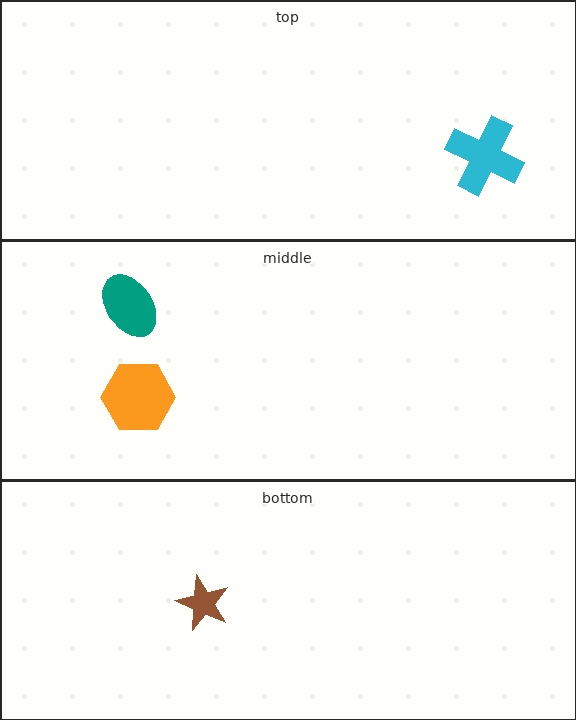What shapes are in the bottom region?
The brown star.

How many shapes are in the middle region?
2.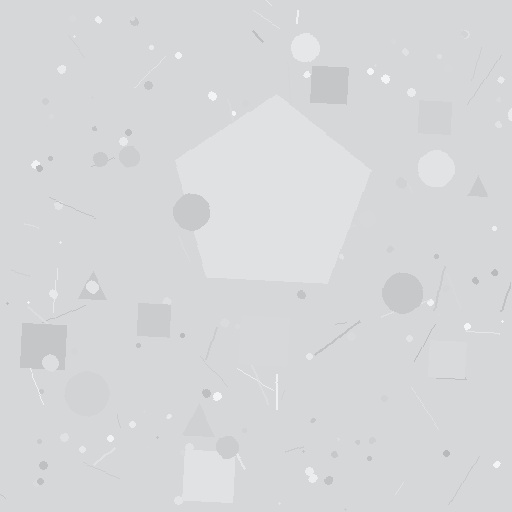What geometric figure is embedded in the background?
A pentagon is embedded in the background.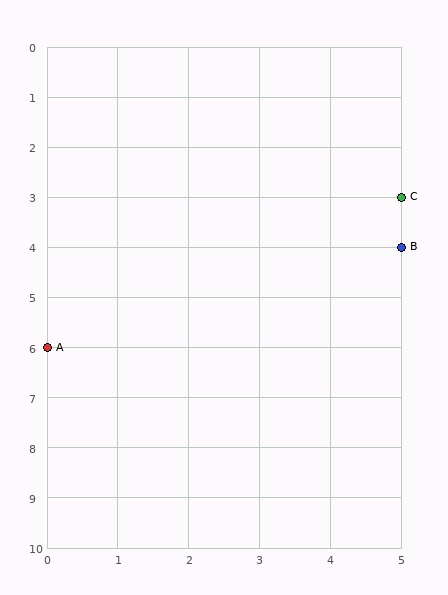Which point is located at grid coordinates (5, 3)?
Point C is at (5, 3).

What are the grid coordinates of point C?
Point C is at grid coordinates (5, 3).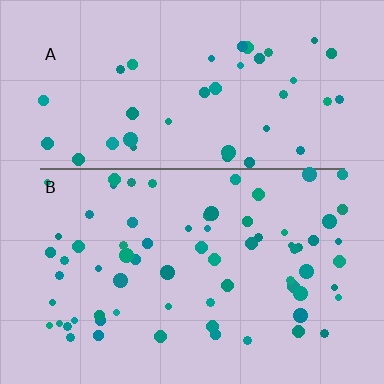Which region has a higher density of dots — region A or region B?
B (the bottom).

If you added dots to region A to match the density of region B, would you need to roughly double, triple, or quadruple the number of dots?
Approximately double.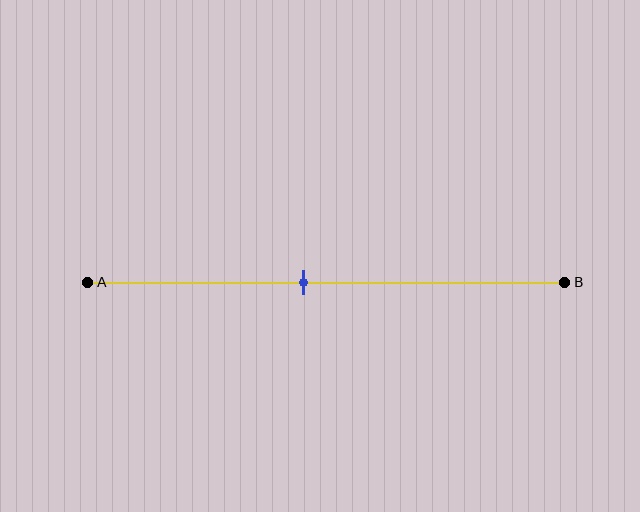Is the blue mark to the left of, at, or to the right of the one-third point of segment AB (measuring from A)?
The blue mark is to the right of the one-third point of segment AB.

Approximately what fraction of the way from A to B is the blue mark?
The blue mark is approximately 45% of the way from A to B.